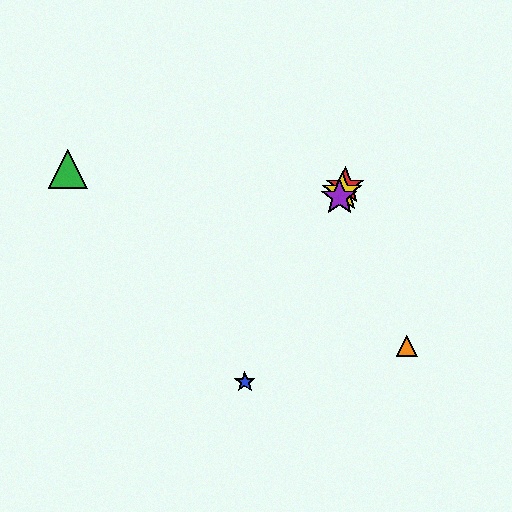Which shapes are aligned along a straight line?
The red star, the blue star, the yellow star, the purple star are aligned along a straight line.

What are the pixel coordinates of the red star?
The red star is at (345, 186).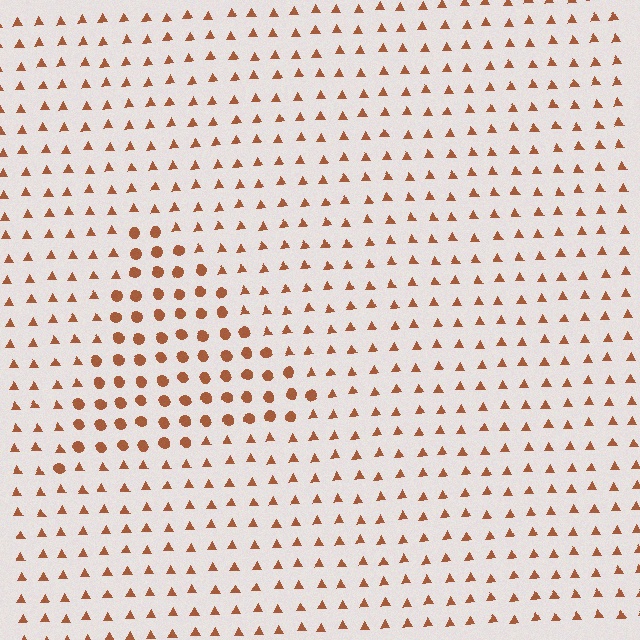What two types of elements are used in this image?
The image uses circles inside the triangle region and triangles outside it.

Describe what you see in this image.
The image is filled with small brown elements arranged in a uniform grid. A triangle-shaped region contains circles, while the surrounding area contains triangles. The boundary is defined purely by the change in element shape.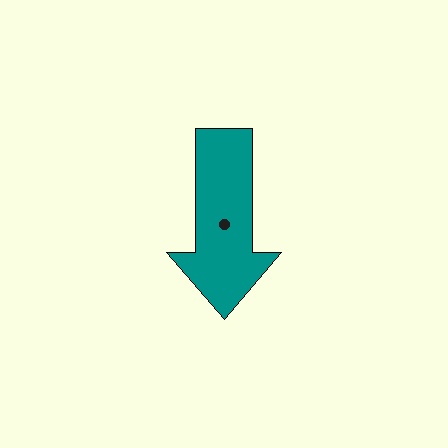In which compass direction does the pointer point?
South.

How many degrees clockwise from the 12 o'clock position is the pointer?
Approximately 180 degrees.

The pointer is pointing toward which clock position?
Roughly 6 o'clock.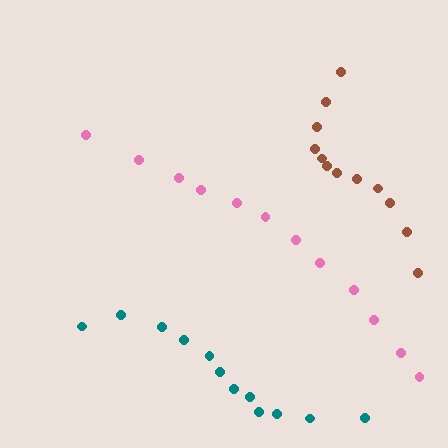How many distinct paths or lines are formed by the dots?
There are 3 distinct paths.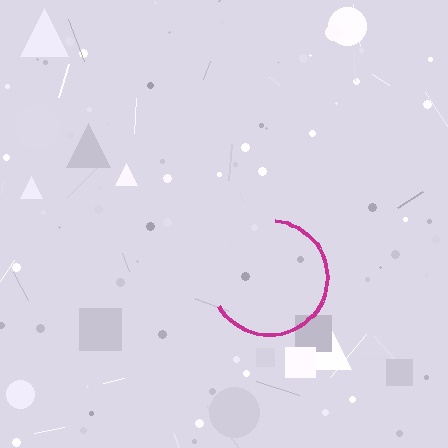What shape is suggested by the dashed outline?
The dashed outline suggests a circle.